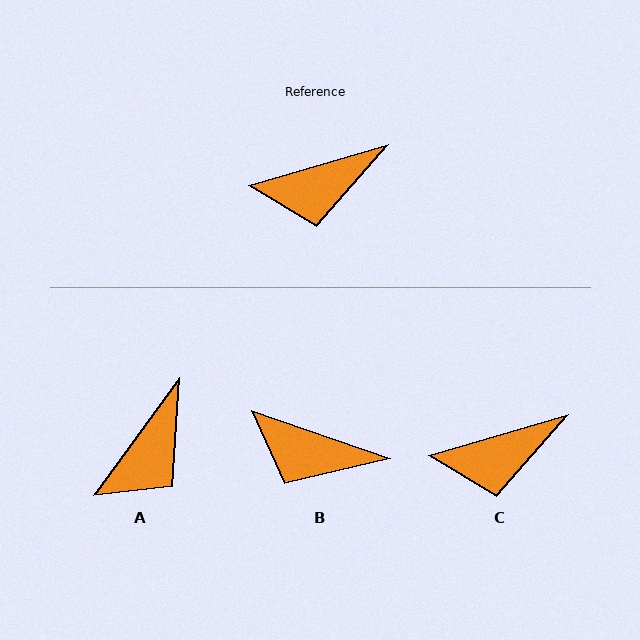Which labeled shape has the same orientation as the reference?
C.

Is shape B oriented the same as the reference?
No, it is off by about 35 degrees.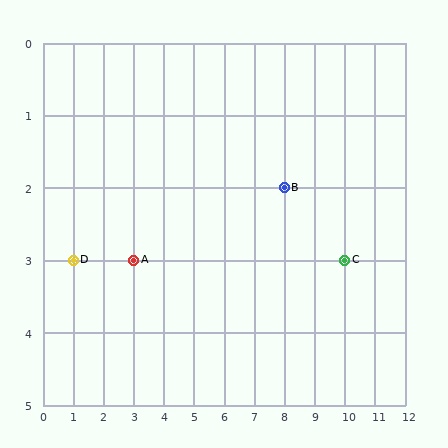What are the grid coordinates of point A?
Point A is at grid coordinates (3, 3).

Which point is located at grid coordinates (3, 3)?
Point A is at (3, 3).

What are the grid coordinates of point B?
Point B is at grid coordinates (8, 2).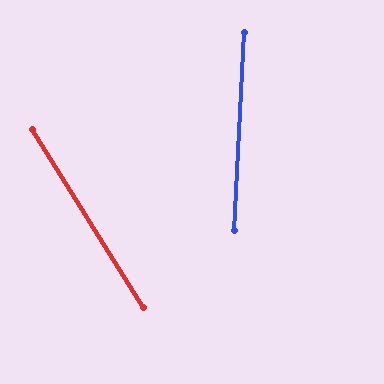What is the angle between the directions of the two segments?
Approximately 35 degrees.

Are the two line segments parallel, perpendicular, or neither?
Neither parallel nor perpendicular — they differ by about 35°.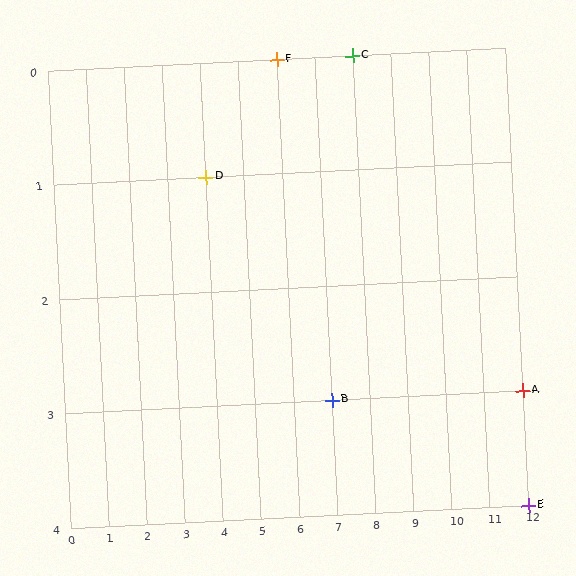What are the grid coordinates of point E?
Point E is at grid coordinates (12, 4).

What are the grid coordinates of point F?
Point F is at grid coordinates (6, 0).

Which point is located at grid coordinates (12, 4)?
Point E is at (12, 4).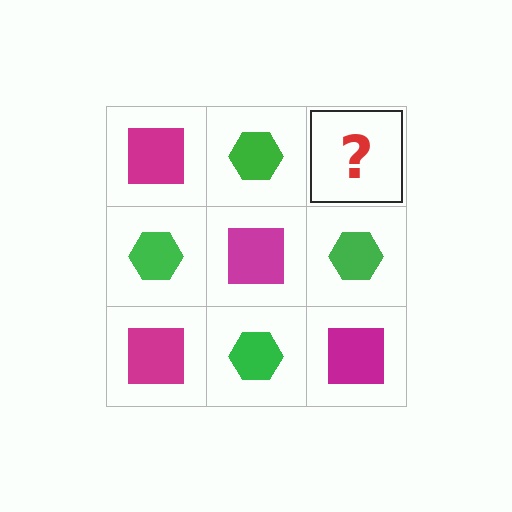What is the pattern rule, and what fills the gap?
The rule is that it alternates magenta square and green hexagon in a checkerboard pattern. The gap should be filled with a magenta square.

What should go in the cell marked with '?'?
The missing cell should contain a magenta square.